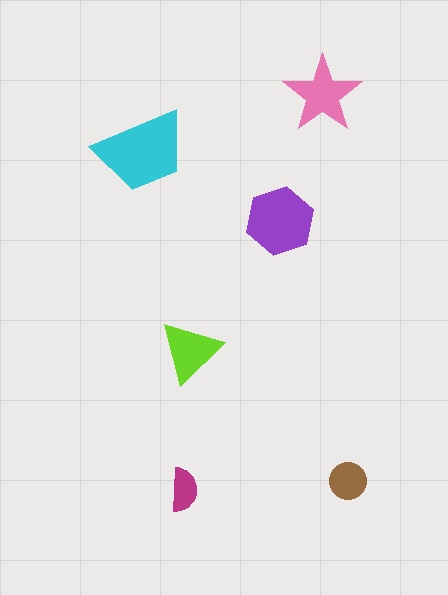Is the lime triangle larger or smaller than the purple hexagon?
Smaller.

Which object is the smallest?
The magenta semicircle.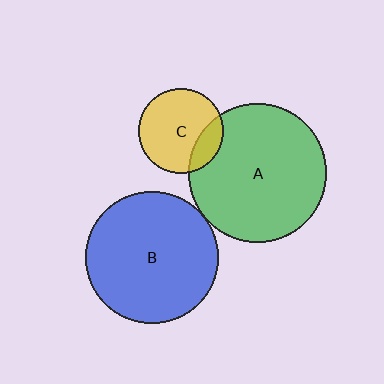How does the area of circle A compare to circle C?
Approximately 2.6 times.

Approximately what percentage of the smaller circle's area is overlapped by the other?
Approximately 5%.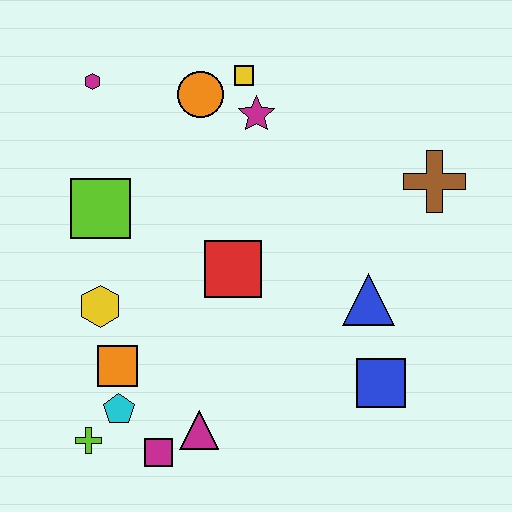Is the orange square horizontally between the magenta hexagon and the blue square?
Yes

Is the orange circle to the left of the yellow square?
Yes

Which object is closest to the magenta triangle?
The magenta square is closest to the magenta triangle.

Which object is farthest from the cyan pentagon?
The brown cross is farthest from the cyan pentagon.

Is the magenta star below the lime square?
No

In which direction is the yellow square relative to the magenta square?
The yellow square is above the magenta square.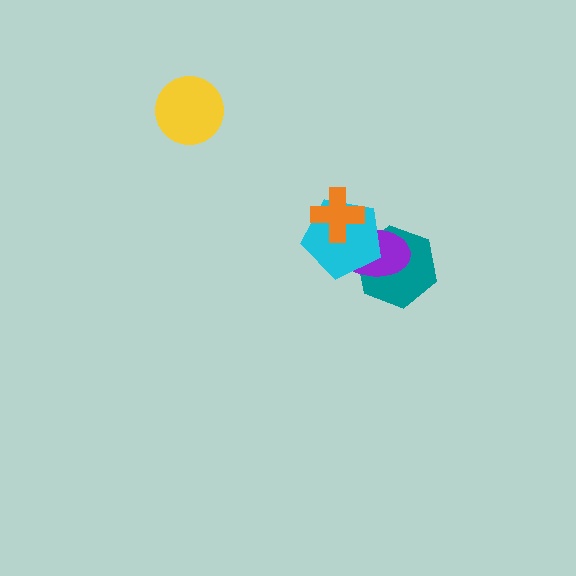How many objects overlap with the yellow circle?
0 objects overlap with the yellow circle.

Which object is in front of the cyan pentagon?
The orange cross is in front of the cyan pentagon.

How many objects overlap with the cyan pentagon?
3 objects overlap with the cyan pentagon.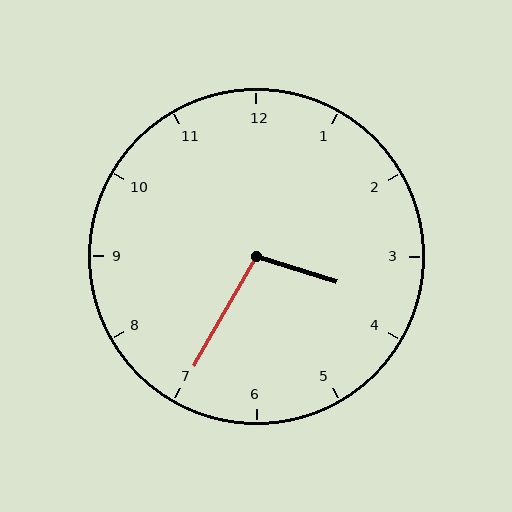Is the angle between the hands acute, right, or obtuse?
It is obtuse.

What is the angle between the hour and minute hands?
Approximately 102 degrees.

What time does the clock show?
3:35.